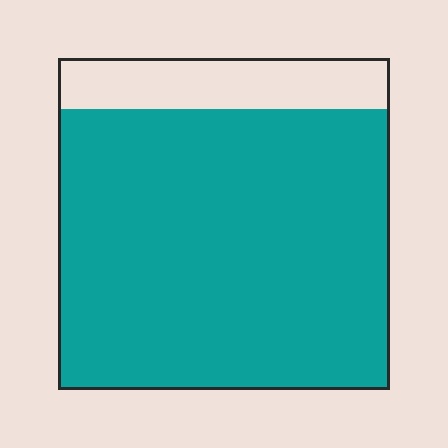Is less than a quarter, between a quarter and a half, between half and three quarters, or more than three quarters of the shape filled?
More than three quarters.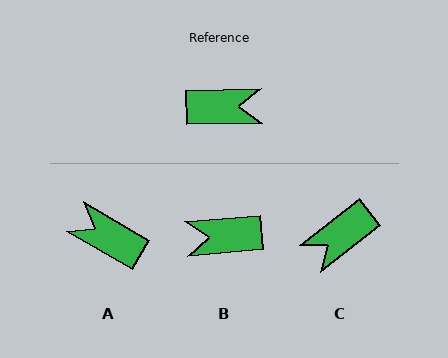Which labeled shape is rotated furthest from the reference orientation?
B, about 176 degrees away.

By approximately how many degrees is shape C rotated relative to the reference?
Approximately 143 degrees clockwise.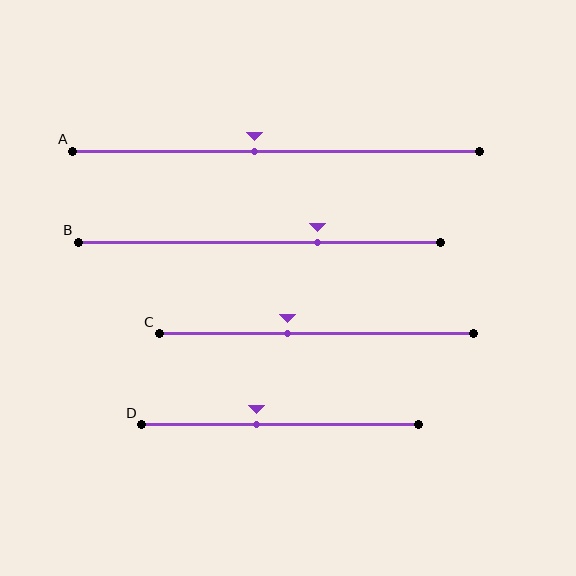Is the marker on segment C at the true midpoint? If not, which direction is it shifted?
No, the marker on segment C is shifted to the left by about 9% of the segment length.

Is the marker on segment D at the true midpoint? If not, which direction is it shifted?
No, the marker on segment D is shifted to the left by about 8% of the segment length.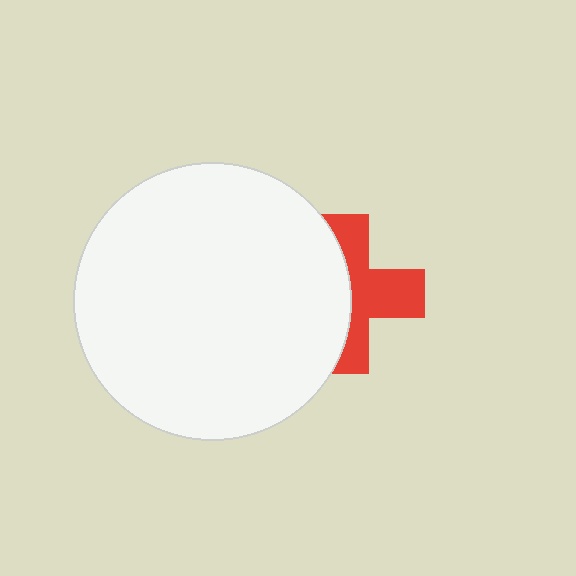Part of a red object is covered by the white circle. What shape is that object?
It is a cross.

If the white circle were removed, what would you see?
You would see the complete red cross.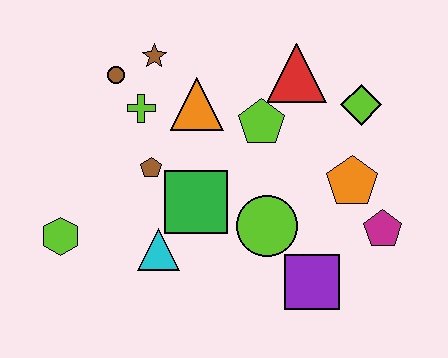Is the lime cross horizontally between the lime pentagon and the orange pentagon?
No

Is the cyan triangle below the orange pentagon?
Yes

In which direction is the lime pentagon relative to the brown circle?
The lime pentagon is to the right of the brown circle.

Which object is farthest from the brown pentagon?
The magenta pentagon is farthest from the brown pentagon.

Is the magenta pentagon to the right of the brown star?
Yes